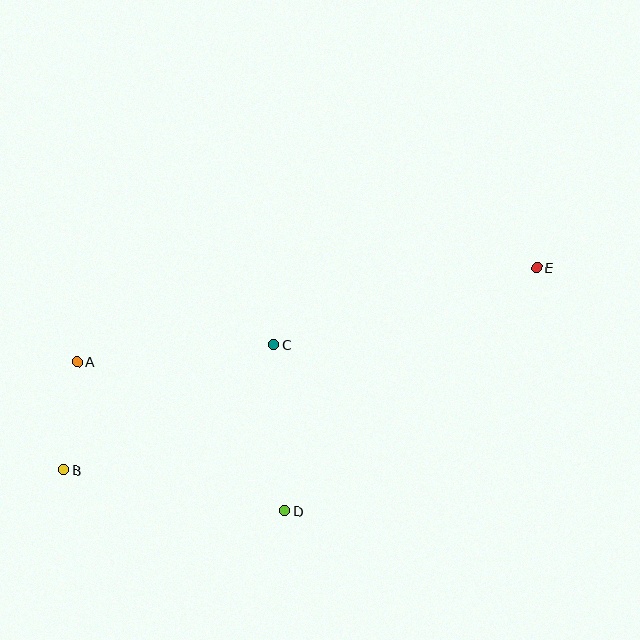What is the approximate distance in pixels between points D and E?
The distance between D and E is approximately 350 pixels.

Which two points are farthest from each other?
Points B and E are farthest from each other.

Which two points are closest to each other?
Points A and B are closest to each other.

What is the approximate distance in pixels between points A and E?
The distance between A and E is approximately 469 pixels.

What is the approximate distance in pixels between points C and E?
The distance between C and E is approximately 273 pixels.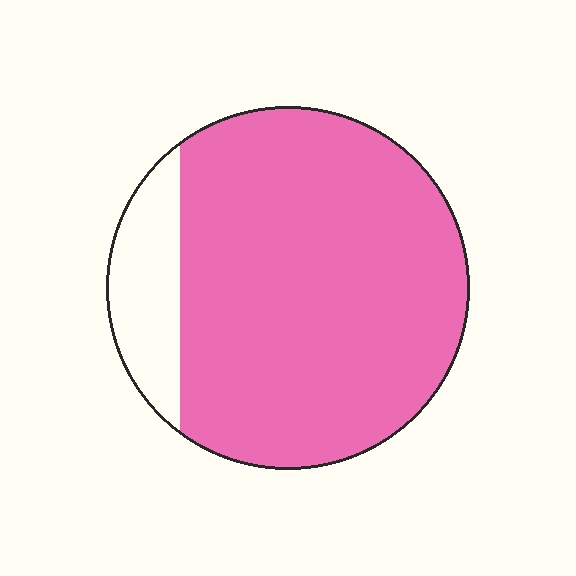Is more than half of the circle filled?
Yes.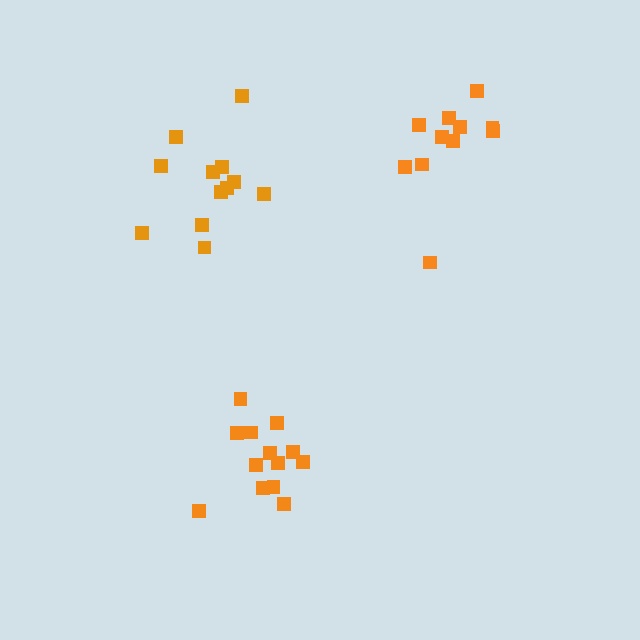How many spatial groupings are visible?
There are 3 spatial groupings.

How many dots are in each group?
Group 1: 13 dots, Group 2: 12 dots, Group 3: 11 dots (36 total).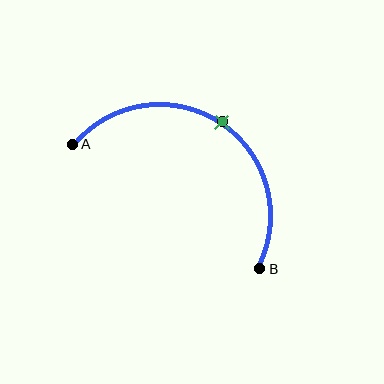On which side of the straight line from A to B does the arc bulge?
The arc bulges above the straight line connecting A and B.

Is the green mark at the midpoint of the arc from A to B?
Yes. The green mark lies on the arc at equal arc-length from both A and B — it is the arc midpoint.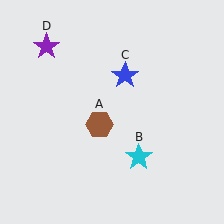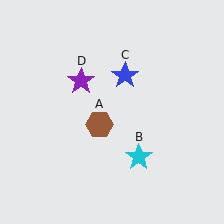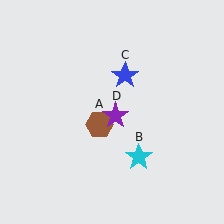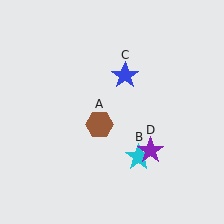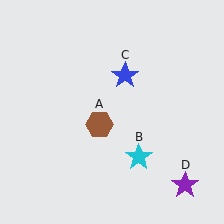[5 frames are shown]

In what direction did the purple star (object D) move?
The purple star (object D) moved down and to the right.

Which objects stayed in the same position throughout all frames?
Brown hexagon (object A) and cyan star (object B) and blue star (object C) remained stationary.